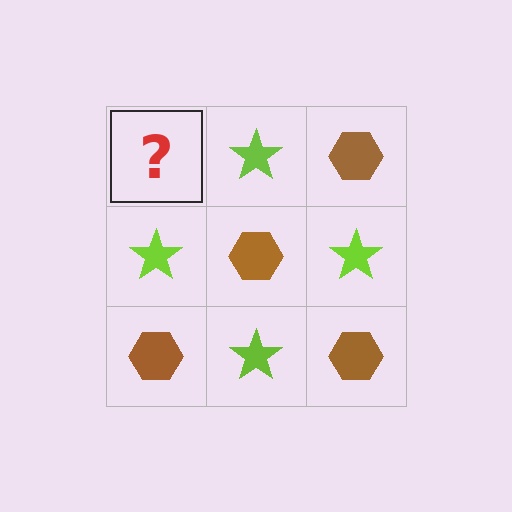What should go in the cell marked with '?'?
The missing cell should contain a brown hexagon.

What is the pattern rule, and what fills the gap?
The rule is that it alternates brown hexagon and lime star in a checkerboard pattern. The gap should be filled with a brown hexagon.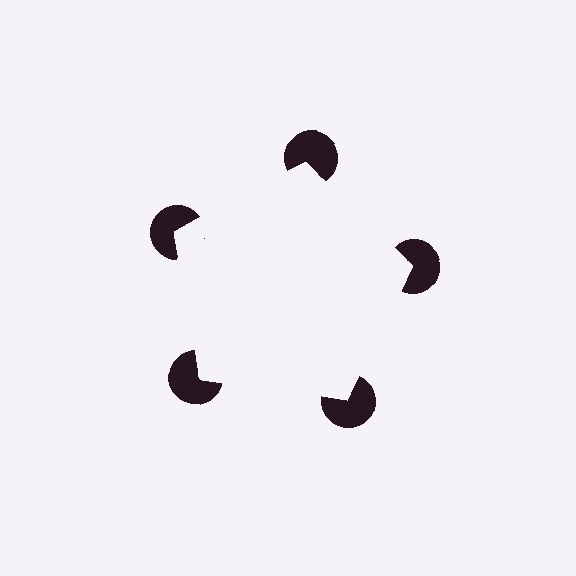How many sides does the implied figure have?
5 sides.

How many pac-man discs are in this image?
There are 5 — one at each vertex of the illusory pentagon.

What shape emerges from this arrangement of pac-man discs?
An illusory pentagon — its edges are inferred from the aligned wedge cuts in the pac-man discs, not physically drawn.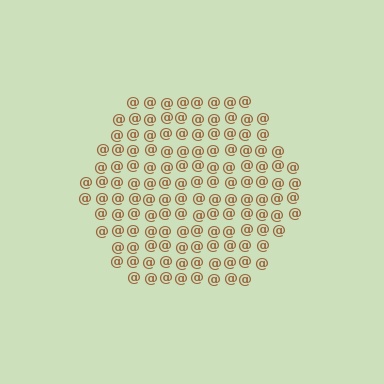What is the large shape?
The large shape is a hexagon.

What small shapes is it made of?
It is made of small at signs.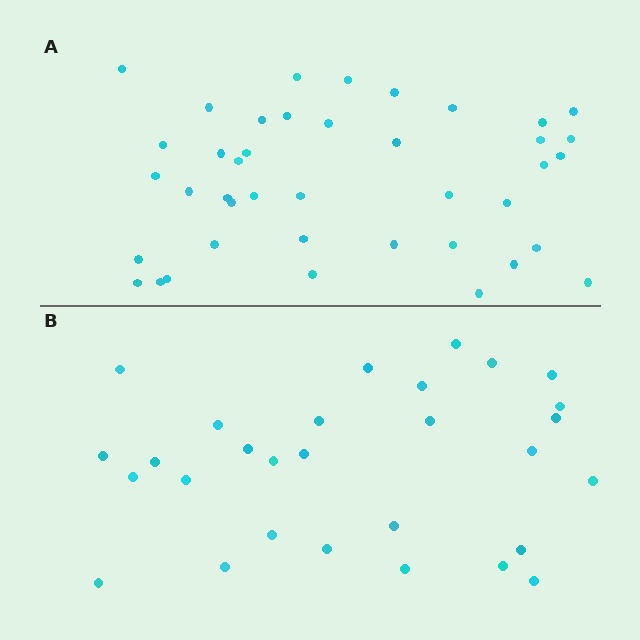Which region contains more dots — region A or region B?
Region A (the top region) has more dots.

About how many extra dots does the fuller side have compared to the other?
Region A has roughly 12 or so more dots than region B.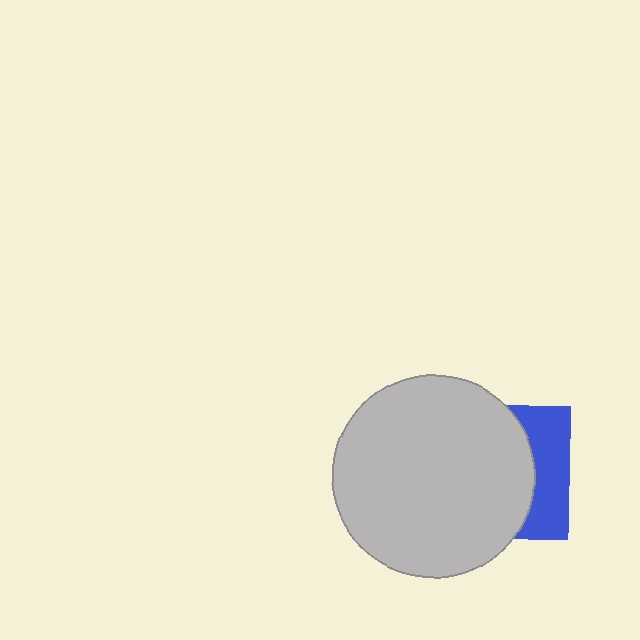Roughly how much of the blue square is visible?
A small part of it is visible (roughly 32%).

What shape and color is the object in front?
The object in front is a light gray circle.